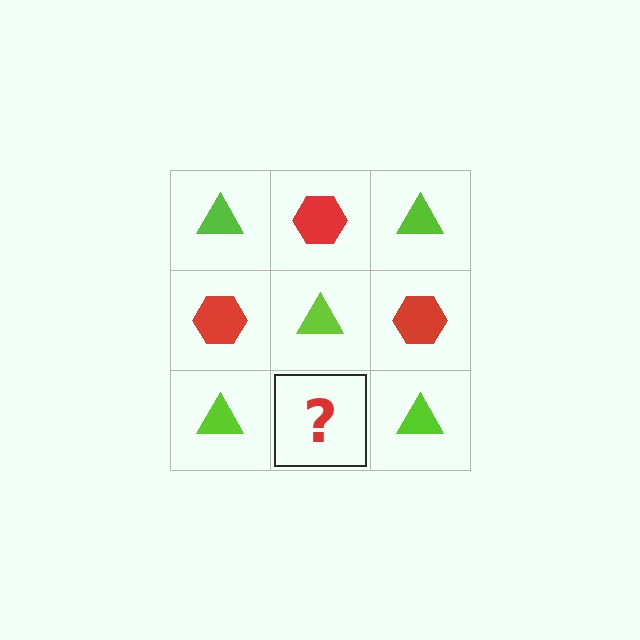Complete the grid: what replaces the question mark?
The question mark should be replaced with a red hexagon.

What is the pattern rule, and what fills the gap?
The rule is that it alternates lime triangle and red hexagon in a checkerboard pattern. The gap should be filled with a red hexagon.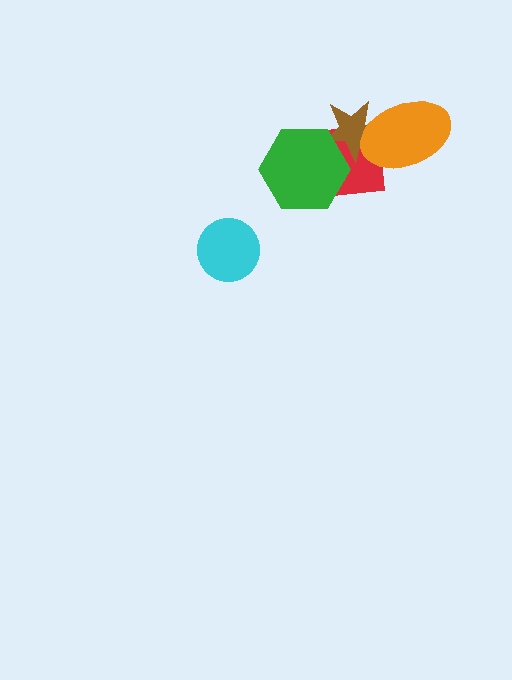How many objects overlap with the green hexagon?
2 objects overlap with the green hexagon.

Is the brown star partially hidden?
Yes, it is partially covered by another shape.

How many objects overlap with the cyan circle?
0 objects overlap with the cyan circle.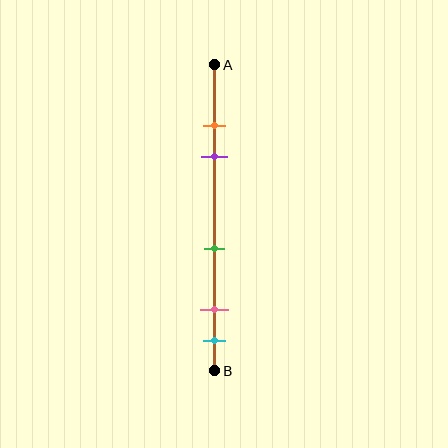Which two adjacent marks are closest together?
The orange and purple marks are the closest adjacent pair.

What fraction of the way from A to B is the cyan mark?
The cyan mark is approximately 90% (0.9) of the way from A to B.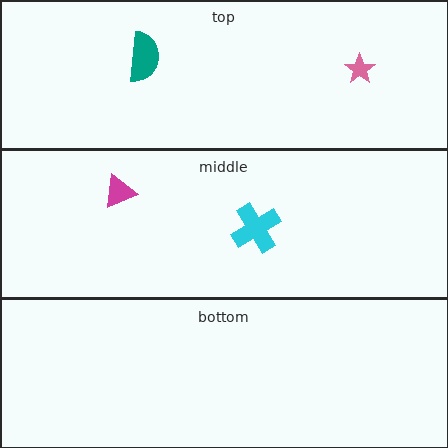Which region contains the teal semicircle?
The top region.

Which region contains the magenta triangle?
The middle region.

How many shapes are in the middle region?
2.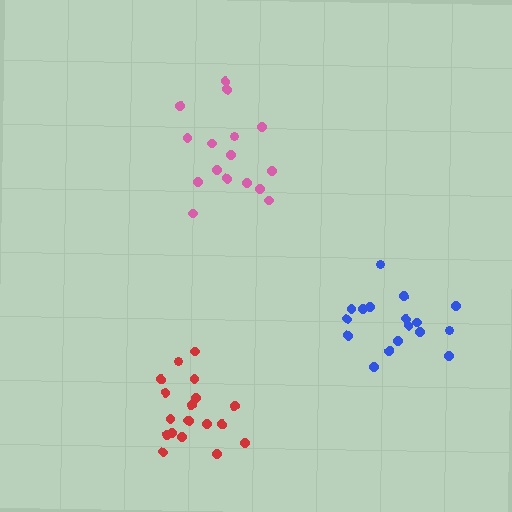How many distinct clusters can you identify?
There are 3 distinct clusters.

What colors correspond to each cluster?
The clusters are colored: blue, pink, red.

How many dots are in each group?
Group 1: 17 dots, Group 2: 16 dots, Group 3: 19 dots (52 total).